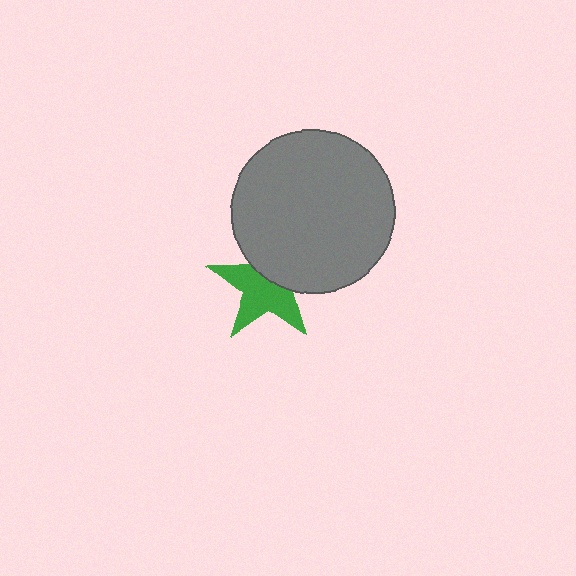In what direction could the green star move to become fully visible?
The green star could move down. That would shift it out from behind the gray circle entirely.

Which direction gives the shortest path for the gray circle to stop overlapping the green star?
Moving up gives the shortest separation.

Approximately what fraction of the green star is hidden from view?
Roughly 39% of the green star is hidden behind the gray circle.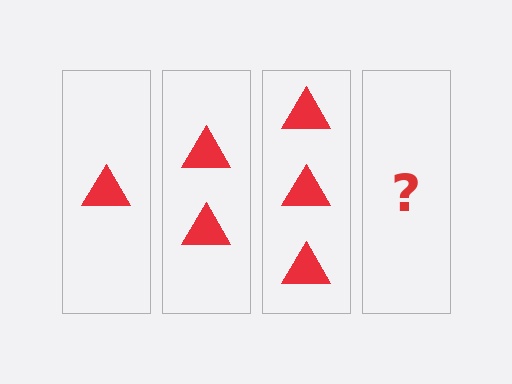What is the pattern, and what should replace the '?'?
The pattern is that each step adds one more triangle. The '?' should be 4 triangles.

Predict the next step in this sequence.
The next step is 4 triangles.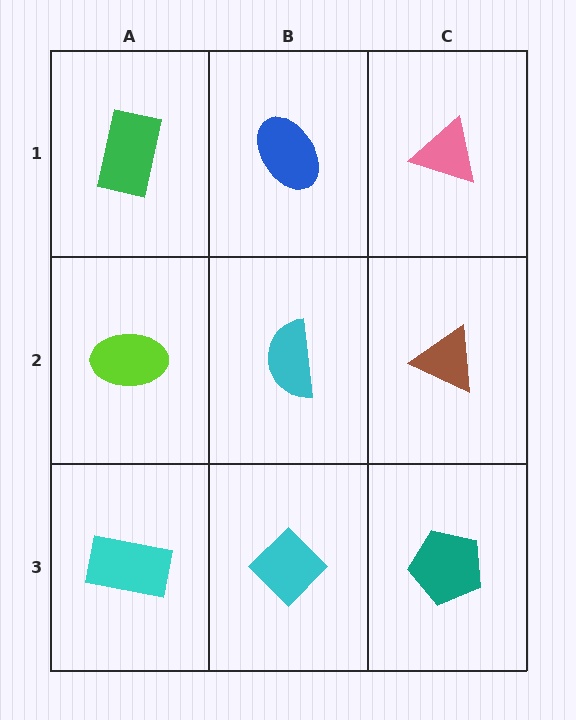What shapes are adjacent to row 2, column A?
A green rectangle (row 1, column A), a cyan rectangle (row 3, column A), a cyan semicircle (row 2, column B).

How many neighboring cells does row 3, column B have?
3.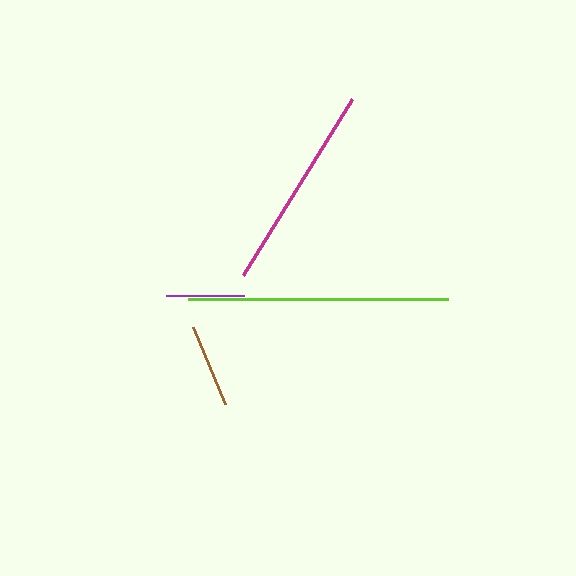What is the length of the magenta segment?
The magenta segment is approximately 207 pixels long.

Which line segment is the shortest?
The purple line is the shortest at approximately 78 pixels.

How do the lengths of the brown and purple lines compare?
The brown and purple lines are approximately the same length.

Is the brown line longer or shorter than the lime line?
The lime line is longer than the brown line.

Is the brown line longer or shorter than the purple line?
The brown line is longer than the purple line.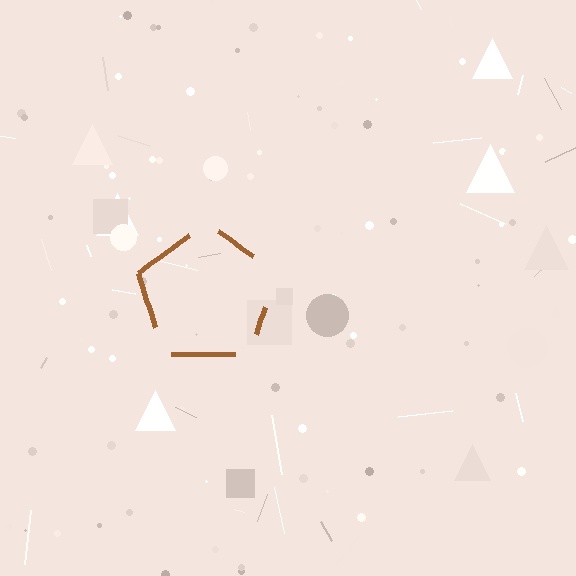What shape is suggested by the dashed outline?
The dashed outline suggests a pentagon.